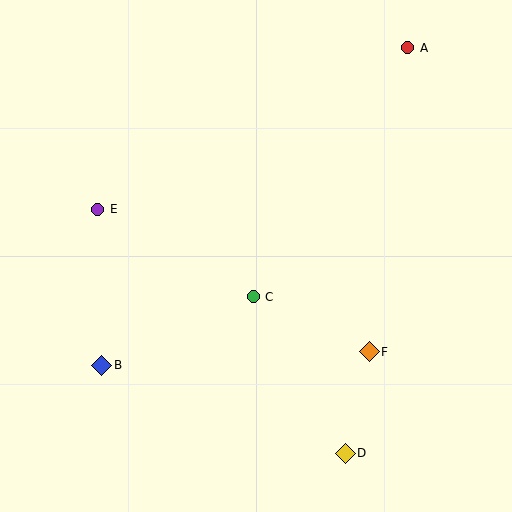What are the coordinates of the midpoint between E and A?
The midpoint between E and A is at (253, 129).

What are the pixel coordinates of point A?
Point A is at (408, 48).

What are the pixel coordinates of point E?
Point E is at (98, 209).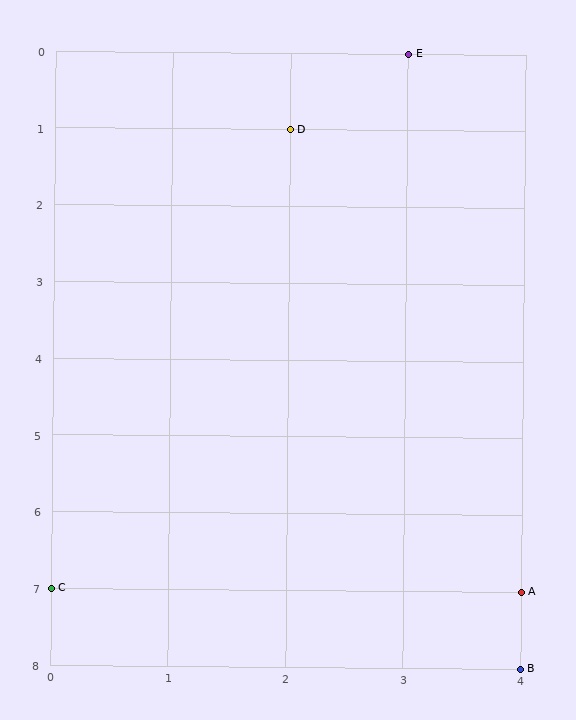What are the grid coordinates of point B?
Point B is at grid coordinates (4, 8).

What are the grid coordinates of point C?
Point C is at grid coordinates (0, 7).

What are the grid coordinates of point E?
Point E is at grid coordinates (3, 0).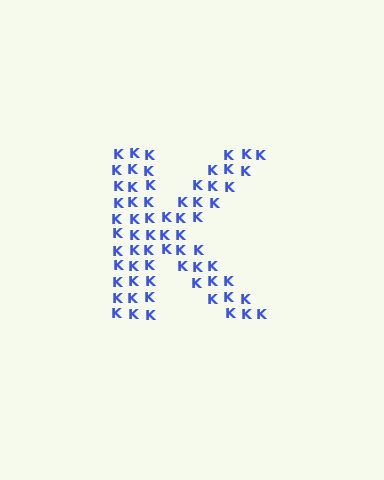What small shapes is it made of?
It is made of small letter K's.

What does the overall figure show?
The overall figure shows the letter K.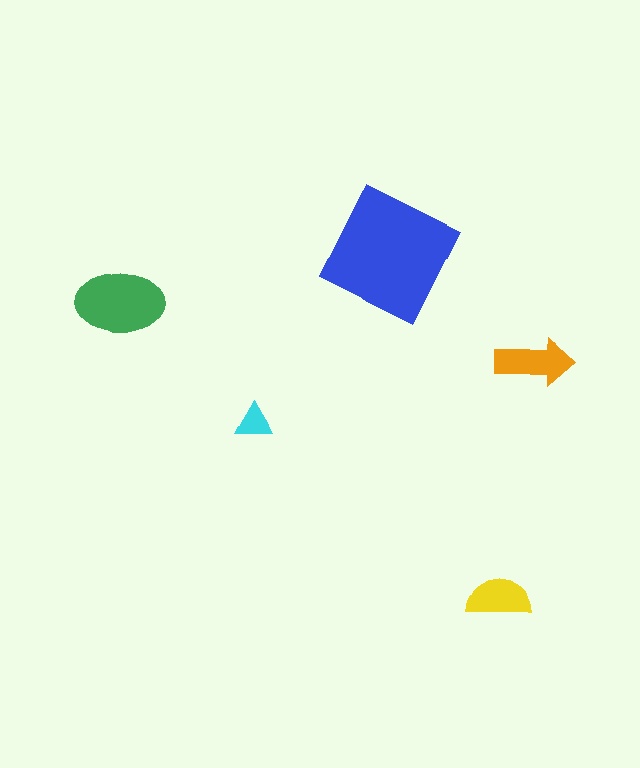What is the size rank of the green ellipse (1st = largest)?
2nd.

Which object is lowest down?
The yellow semicircle is bottommost.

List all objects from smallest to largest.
The cyan triangle, the yellow semicircle, the orange arrow, the green ellipse, the blue square.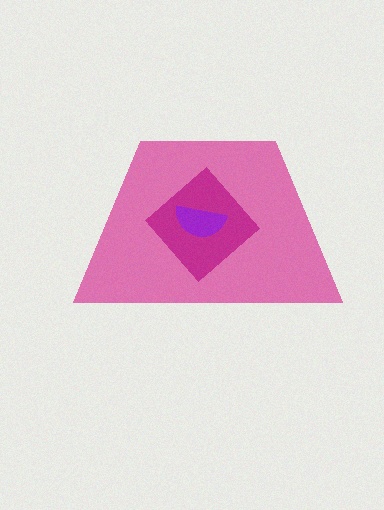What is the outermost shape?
The pink trapezoid.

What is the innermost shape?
The purple semicircle.